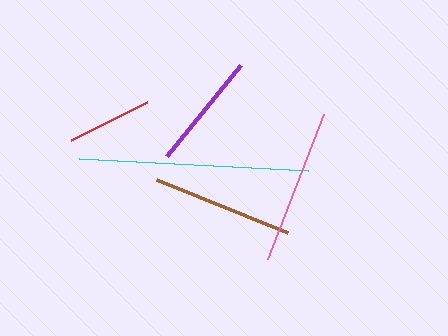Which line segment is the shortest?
The red line is the shortest at approximately 85 pixels.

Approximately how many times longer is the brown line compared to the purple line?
The brown line is approximately 1.2 times the length of the purple line.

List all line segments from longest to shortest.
From longest to shortest: cyan, pink, brown, purple, red.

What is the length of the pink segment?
The pink segment is approximately 155 pixels long.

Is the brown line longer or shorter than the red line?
The brown line is longer than the red line.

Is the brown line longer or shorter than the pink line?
The pink line is longer than the brown line.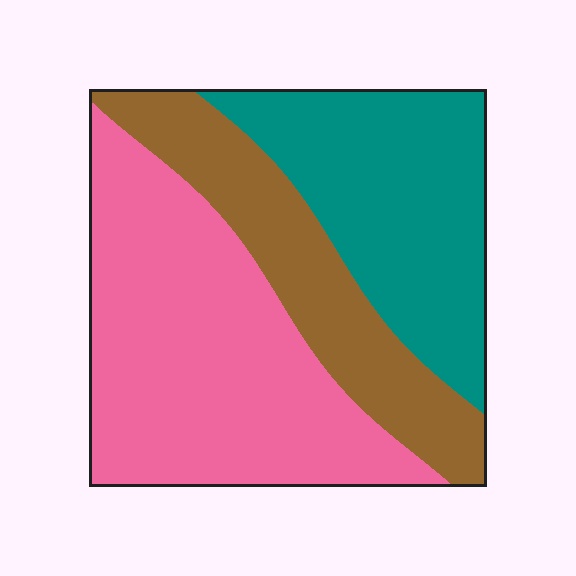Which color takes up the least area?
Brown, at roughly 25%.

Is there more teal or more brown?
Teal.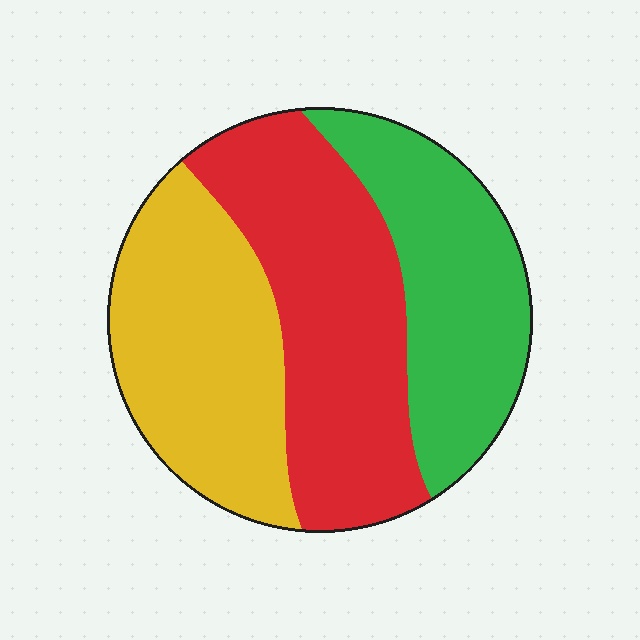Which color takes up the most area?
Red, at roughly 40%.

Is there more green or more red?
Red.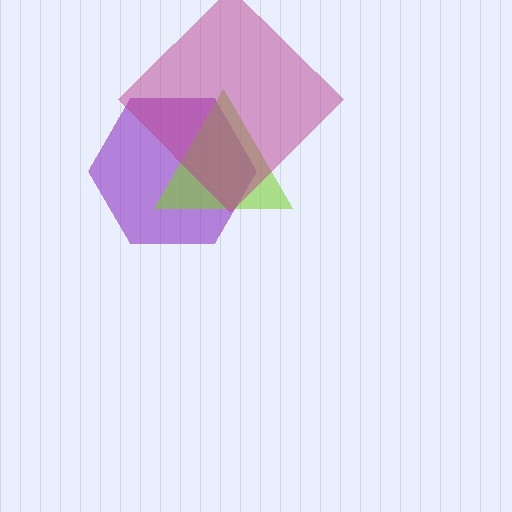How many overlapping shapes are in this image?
There are 3 overlapping shapes in the image.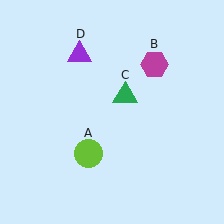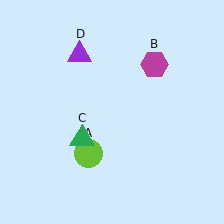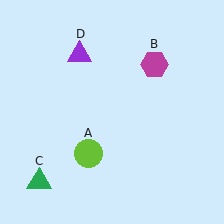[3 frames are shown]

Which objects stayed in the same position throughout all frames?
Lime circle (object A) and magenta hexagon (object B) and purple triangle (object D) remained stationary.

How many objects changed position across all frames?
1 object changed position: green triangle (object C).